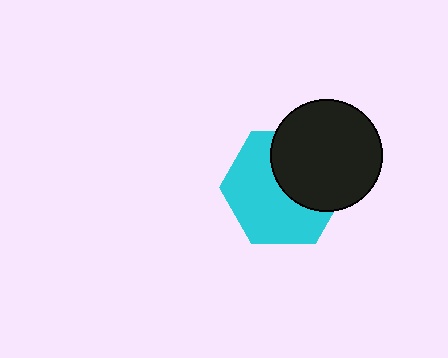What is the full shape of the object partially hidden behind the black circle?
The partially hidden object is a cyan hexagon.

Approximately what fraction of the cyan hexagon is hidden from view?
Roughly 41% of the cyan hexagon is hidden behind the black circle.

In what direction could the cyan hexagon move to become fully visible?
The cyan hexagon could move toward the lower-left. That would shift it out from behind the black circle entirely.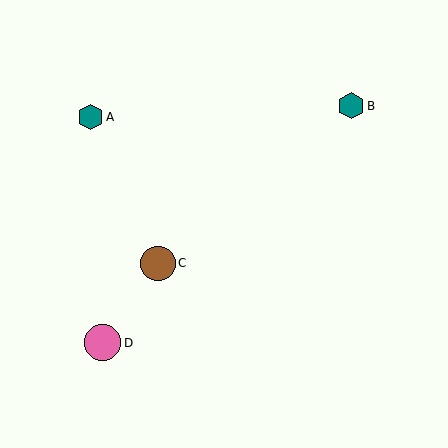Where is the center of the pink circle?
The center of the pink circle is at (103, 343).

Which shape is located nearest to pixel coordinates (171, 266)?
The brown circle (labeled C) at (158, 263) is nearest to that location.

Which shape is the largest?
The pink circle (labeled D) is the largest.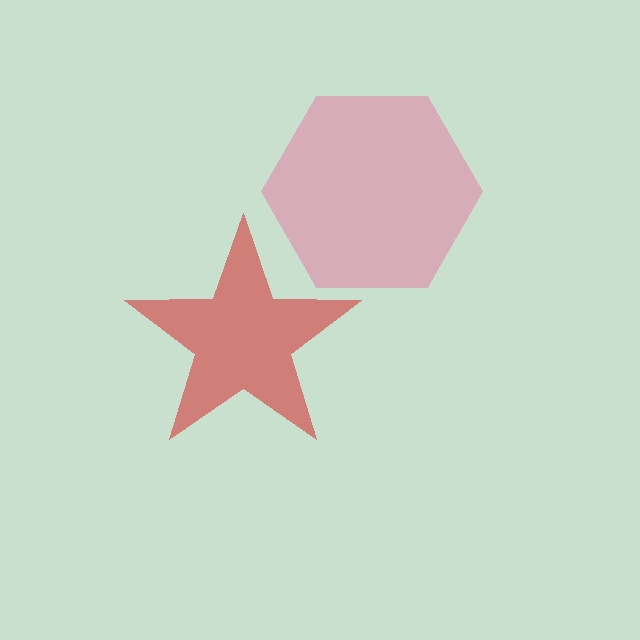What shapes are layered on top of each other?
The layered shapes are: a pink hexagon, a red star.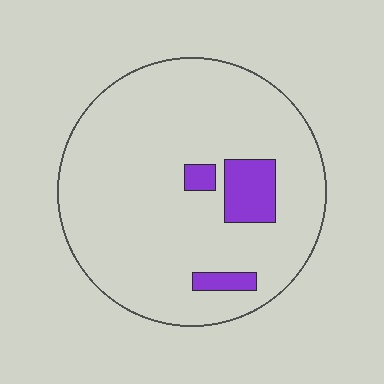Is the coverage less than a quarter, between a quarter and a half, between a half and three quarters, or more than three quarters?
Less than a quarter.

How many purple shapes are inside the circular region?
3.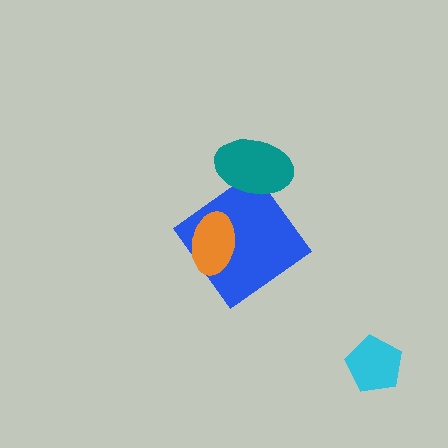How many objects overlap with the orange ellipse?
1 object overlaps with the orange ellipse.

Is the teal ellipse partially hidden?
No, no other shape covers it.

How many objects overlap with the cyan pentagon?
0 objects overlap with the cyan pentagon.